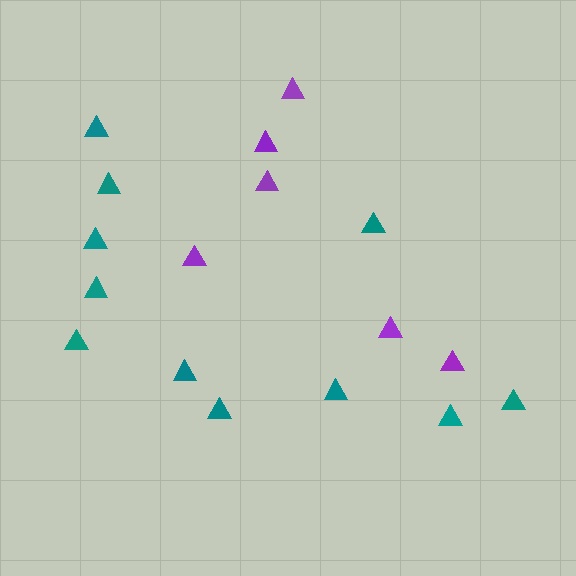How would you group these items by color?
There are 2 groups: one group of purple triangles (6) and one group of teal triangles (11).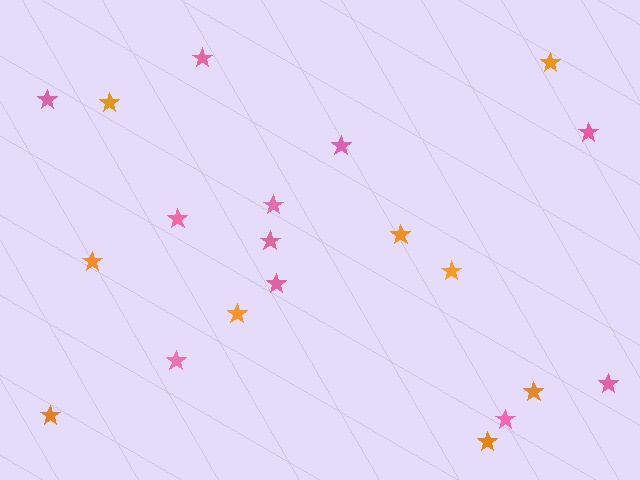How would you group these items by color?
There are 2 groups: one group of pink stars (11) and one group of orange stars (9).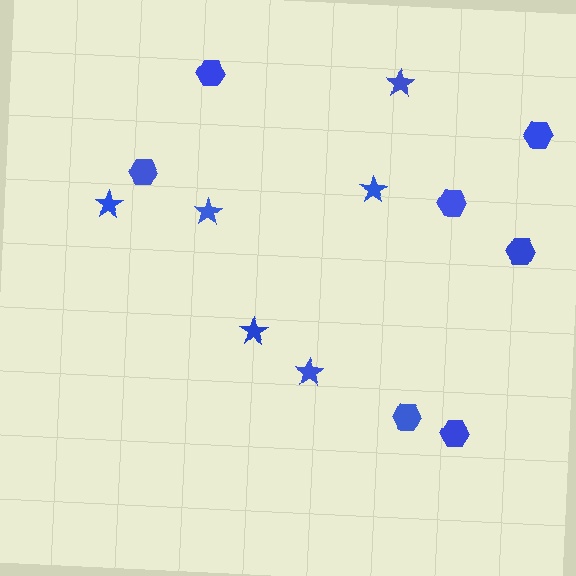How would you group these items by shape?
There are 2 groups: one group of stars (6) and one group of hexagons (7).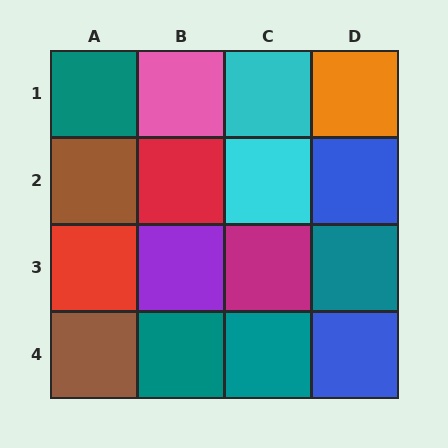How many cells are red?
2 cells are red.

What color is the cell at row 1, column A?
Teal.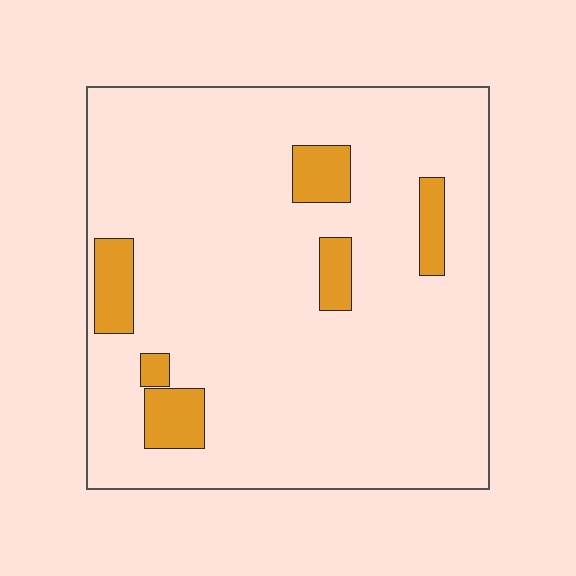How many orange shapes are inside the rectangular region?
6.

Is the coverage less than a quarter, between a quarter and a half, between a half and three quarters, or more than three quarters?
Less than a quarter.